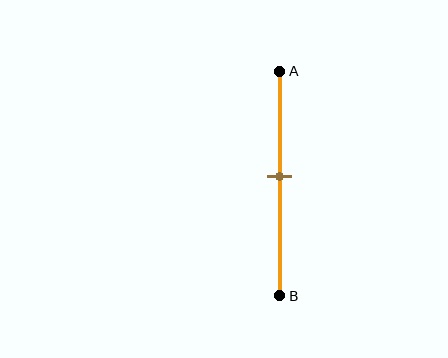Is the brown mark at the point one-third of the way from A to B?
No, the mark is at about 45% from A, not at the 33% one-third point.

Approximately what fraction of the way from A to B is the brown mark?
The brown mark is approximately 45% of the way from A to B.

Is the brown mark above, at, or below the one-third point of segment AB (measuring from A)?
The brown mark is below the one-third point of segment AB.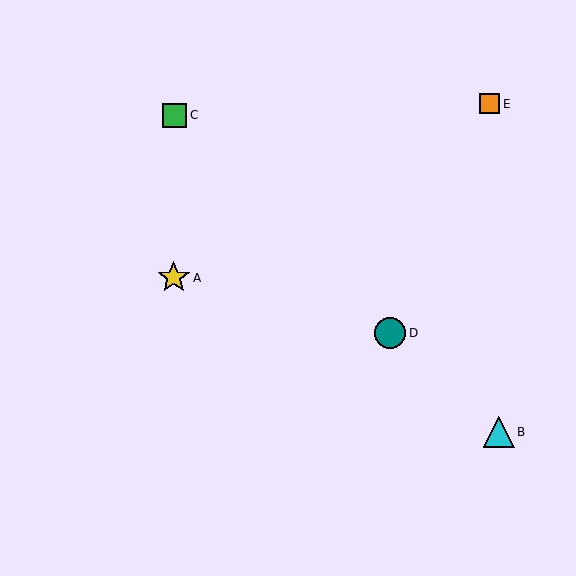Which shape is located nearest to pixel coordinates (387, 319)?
The teal circle (labeled D) at (390, 333) is nearest to that location.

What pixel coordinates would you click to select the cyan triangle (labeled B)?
Click at (499, 432) to select the cyan triangle B.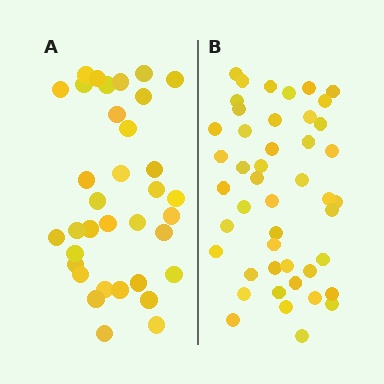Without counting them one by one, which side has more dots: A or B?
Region B (the right region) has more dots.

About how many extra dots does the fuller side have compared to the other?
Region B has roughly 12 or so more dots than region A.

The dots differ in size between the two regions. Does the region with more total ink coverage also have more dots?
No. Region A has more total ink coverage because its dots are larger, but region B actually contains more individual dots. Total area can be misleading — the number of items is what matters here.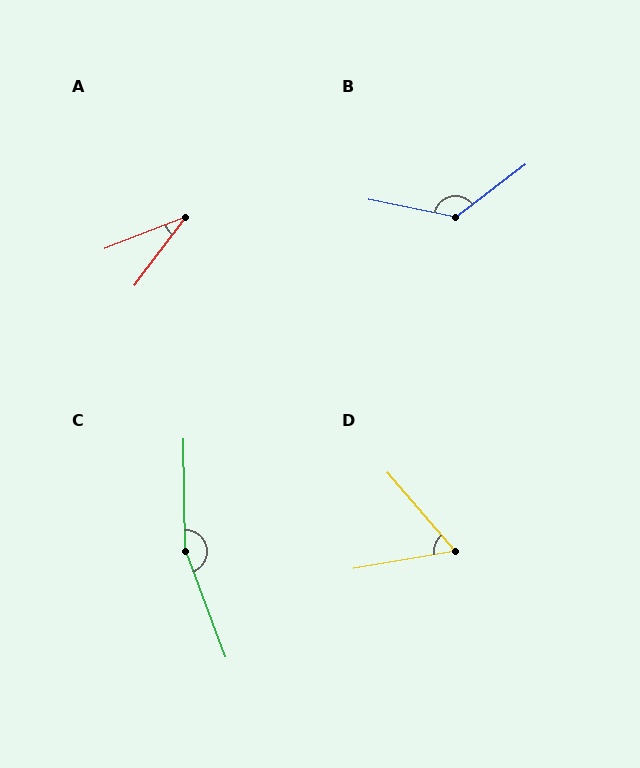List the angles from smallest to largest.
A (32°), D (59°), B (131°), C (160°).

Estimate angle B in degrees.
Approximately 131 degrees.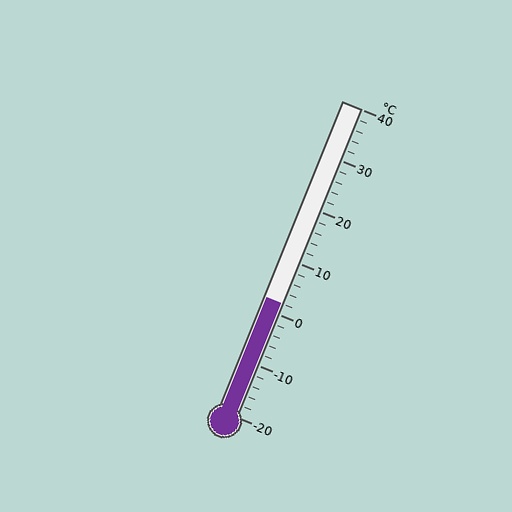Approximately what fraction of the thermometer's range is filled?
The thermometer is filled to approximately 35% of its range.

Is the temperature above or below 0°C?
The temperature is above 0°C.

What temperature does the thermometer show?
The thermometer shows approximately 2°C.